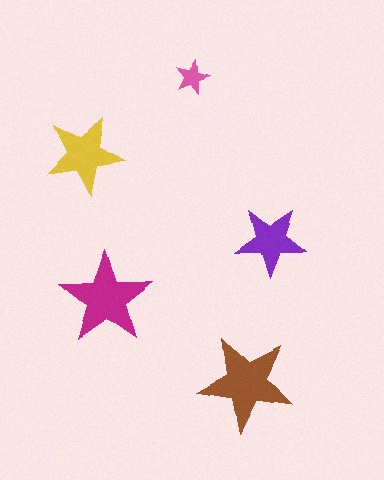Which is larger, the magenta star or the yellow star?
The magenta one.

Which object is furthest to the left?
The yellow star is leftmost.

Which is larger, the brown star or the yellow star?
The brown one.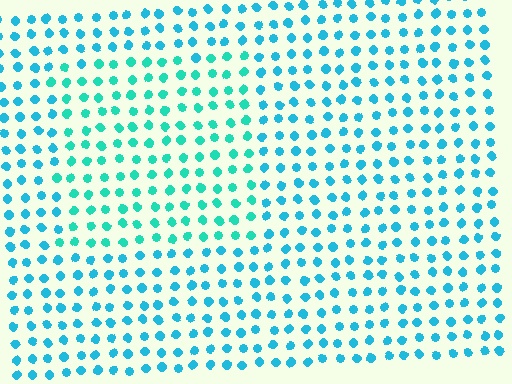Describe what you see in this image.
The image is filled with small cyan elements in a uniform arrangement. A rectangle-shaped region is visible where the elements are tinted to a slightly different hue, forming a subtle color boundary.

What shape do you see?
I see a rectangle.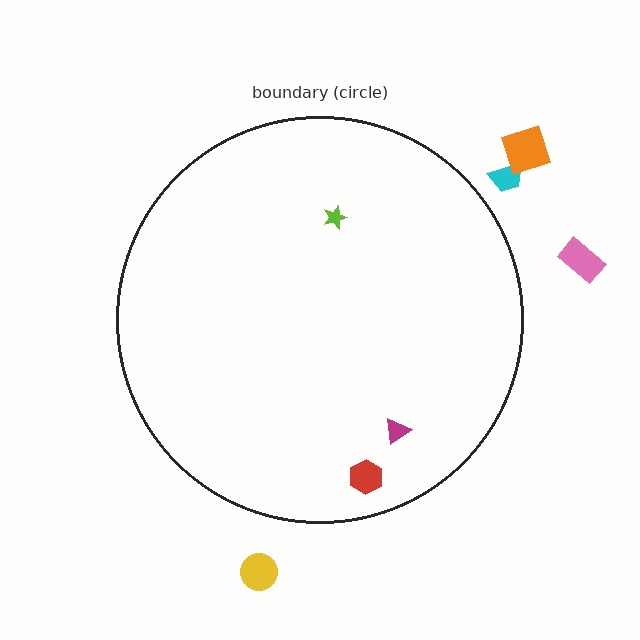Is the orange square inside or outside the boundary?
Outside.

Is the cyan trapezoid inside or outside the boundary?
Outside.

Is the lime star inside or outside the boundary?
Inside.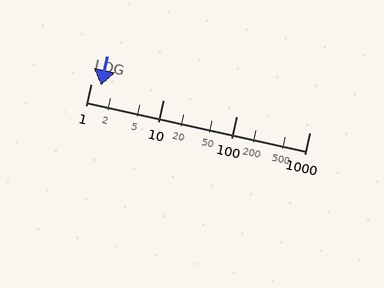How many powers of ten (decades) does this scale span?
The scale spans 3 decades, from 1 to 1000.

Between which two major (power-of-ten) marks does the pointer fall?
The pointer is between 1 and 10.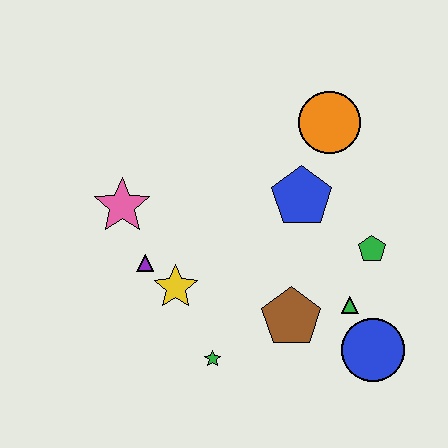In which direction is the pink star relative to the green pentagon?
The pink star is to the left of the green pentagon.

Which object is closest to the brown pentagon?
The green triangle is closest to the brown pentagon.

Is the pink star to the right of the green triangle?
No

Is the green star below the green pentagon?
Yes